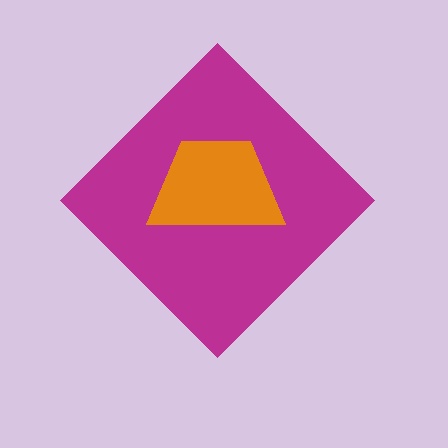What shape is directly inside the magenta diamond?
The orange trapezoid.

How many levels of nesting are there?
2.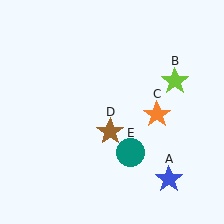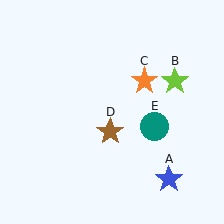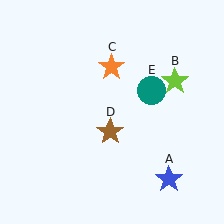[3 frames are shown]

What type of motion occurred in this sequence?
The orange star (object C), teal circle (object E) rotated counterclockwise around the center of the scene.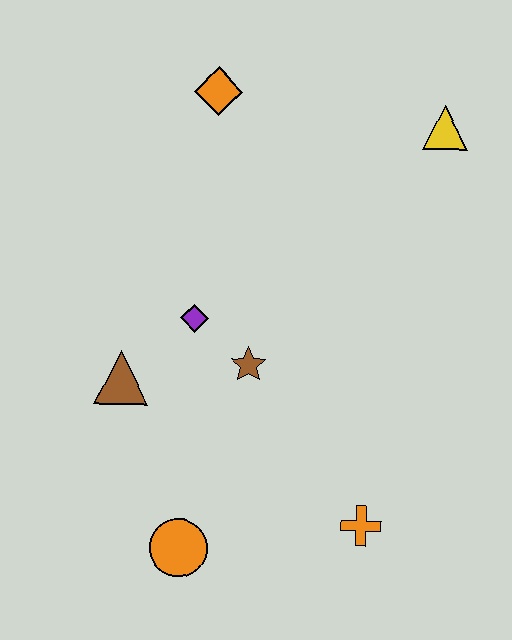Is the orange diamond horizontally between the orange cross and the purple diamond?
Yes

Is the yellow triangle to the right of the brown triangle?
Yes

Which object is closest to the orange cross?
The orange circle is closest to the orange cross.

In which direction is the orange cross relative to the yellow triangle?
The orange cross is below the yellow triangle.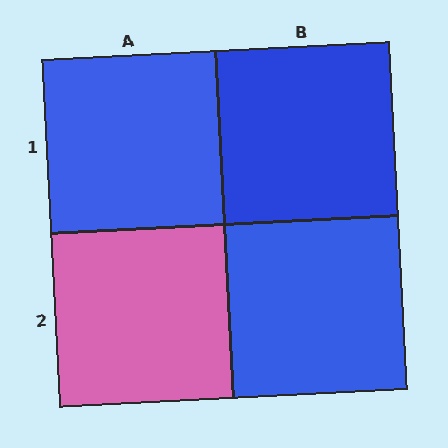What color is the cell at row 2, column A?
Pink.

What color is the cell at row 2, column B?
Blue.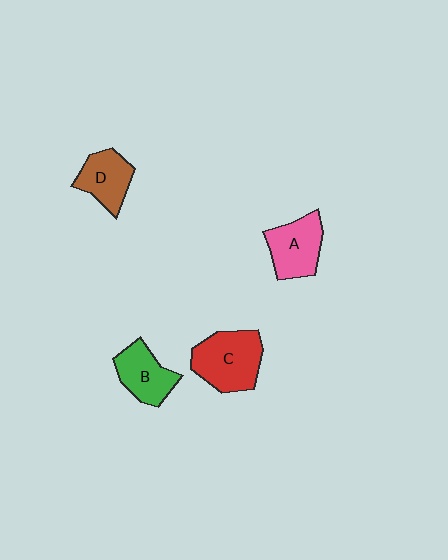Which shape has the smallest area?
Shape D (brown).